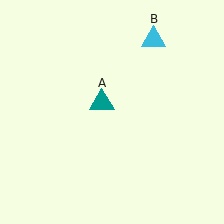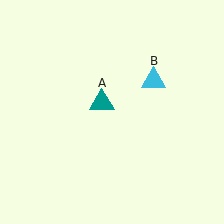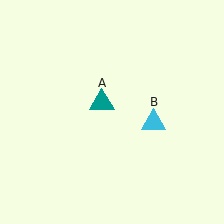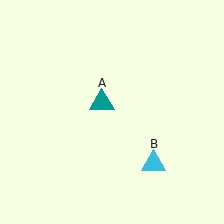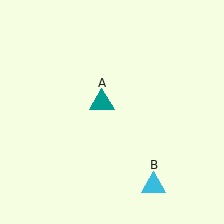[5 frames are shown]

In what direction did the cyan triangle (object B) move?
The cyan triangle (object B) moved down.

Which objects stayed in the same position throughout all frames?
Teal triangle (object A) remained stationary.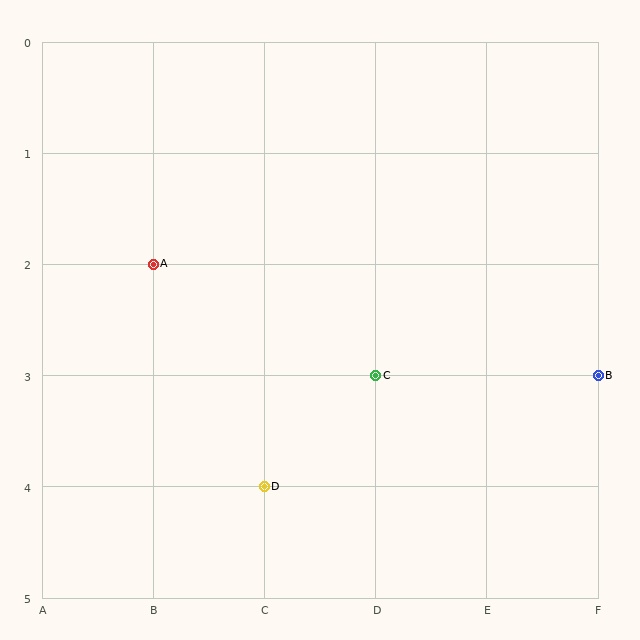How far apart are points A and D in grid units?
Points A and D are 1 column and 2 rows apart (about 2.2 grid units diagonally).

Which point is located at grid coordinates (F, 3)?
Point B is at (F, 3).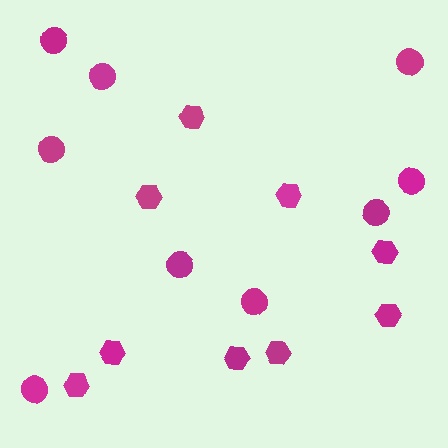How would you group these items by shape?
There are 2 groups: one group of circles (9) and one group of hexagons (9).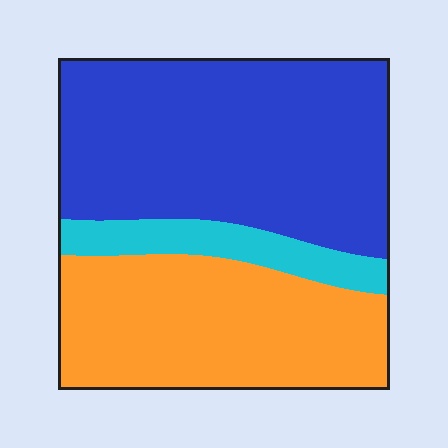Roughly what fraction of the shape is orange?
Orange covers 37% of the shape.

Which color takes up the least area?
Cyan, at roughly 10%.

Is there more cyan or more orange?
Orange.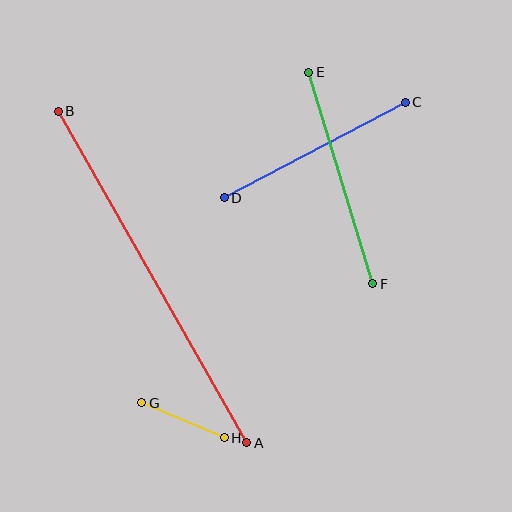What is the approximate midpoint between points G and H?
The midpoint is at approximately (183, 420) pixels.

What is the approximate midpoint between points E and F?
The midpoint is at approximately (341, 178) pixels.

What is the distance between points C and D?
The distance is approximately 204 pixels.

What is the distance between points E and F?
The distance is approximately 221 pixels.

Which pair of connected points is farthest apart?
Points A and B are farthest apart.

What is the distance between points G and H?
The distance is approximately 89 pixels.